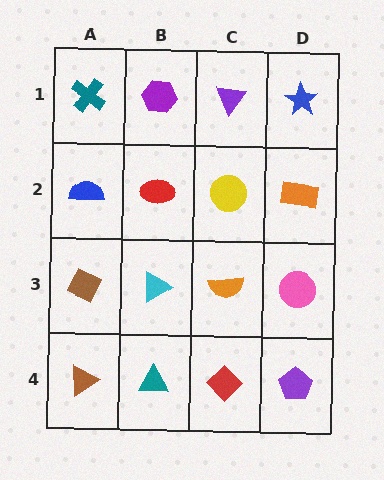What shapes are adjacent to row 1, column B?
A red ellipse (row 2, column B), a teal cross (row 1, column A), a purple triangle (row 1, column C).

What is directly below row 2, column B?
A cyan triangle.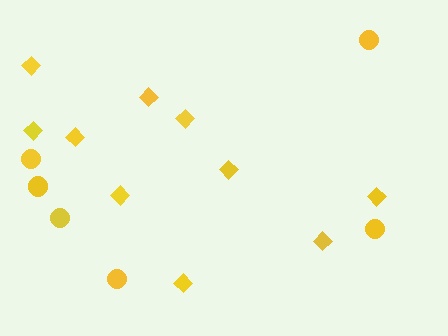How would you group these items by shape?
There are 2 groups: one group of diamonds (10) and one group of circles (6).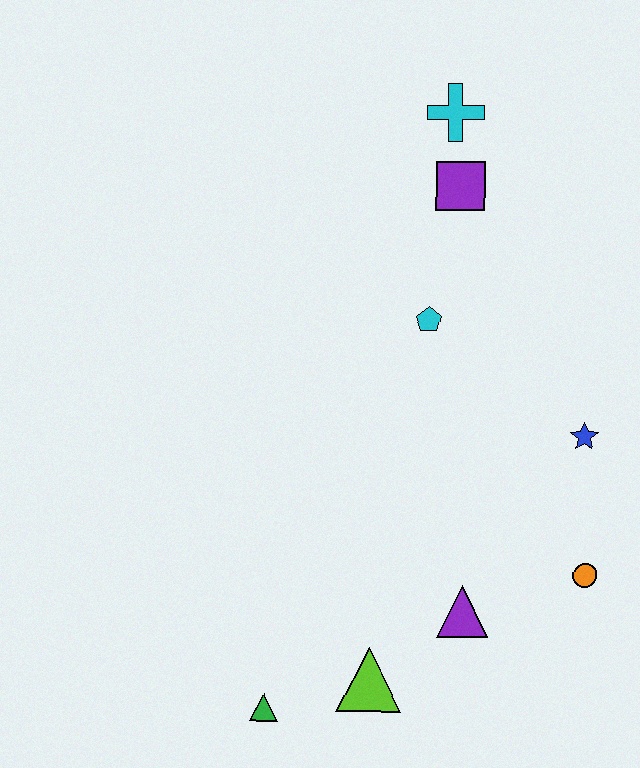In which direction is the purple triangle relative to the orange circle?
The purple triangle is to the left of the orange circle.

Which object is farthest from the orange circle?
The cyan cross is farthest from the orange circle.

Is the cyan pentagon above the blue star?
Yes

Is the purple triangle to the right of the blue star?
No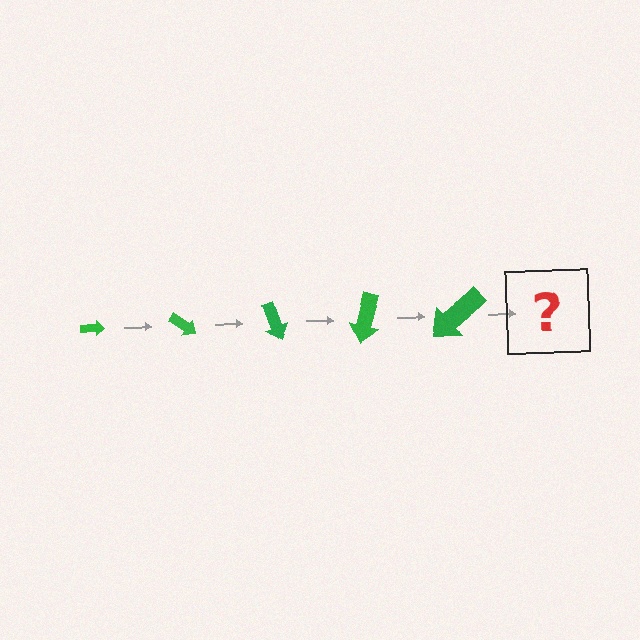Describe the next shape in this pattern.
It should be an arrow, larger than the previous one and rotated 175 degrees from the start.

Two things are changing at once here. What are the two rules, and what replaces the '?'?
The two rules are that the arrow grows larger each step and it rotates 35 degrees each step. The '?' should be an arrow, larger than the previous one and rotated 175 degrees from the start.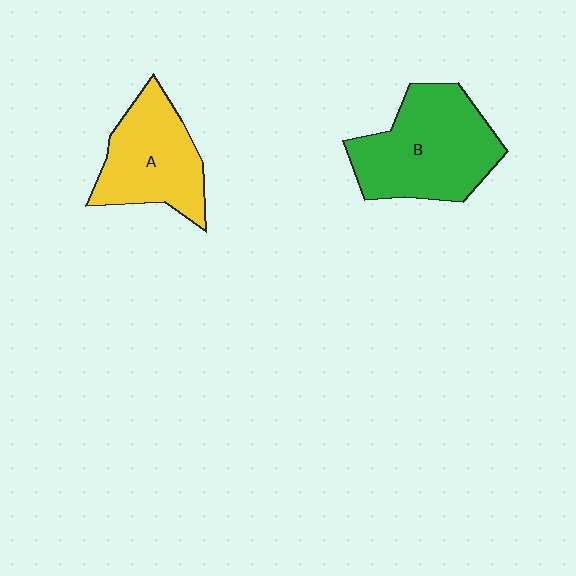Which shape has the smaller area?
Shape A (yellow).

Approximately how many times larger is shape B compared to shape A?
Approximately 1.3 times.